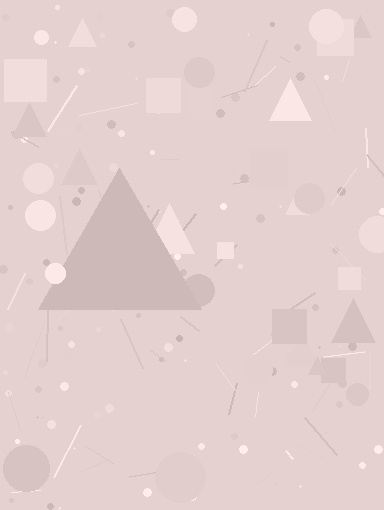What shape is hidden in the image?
A triangle is hidden in the image.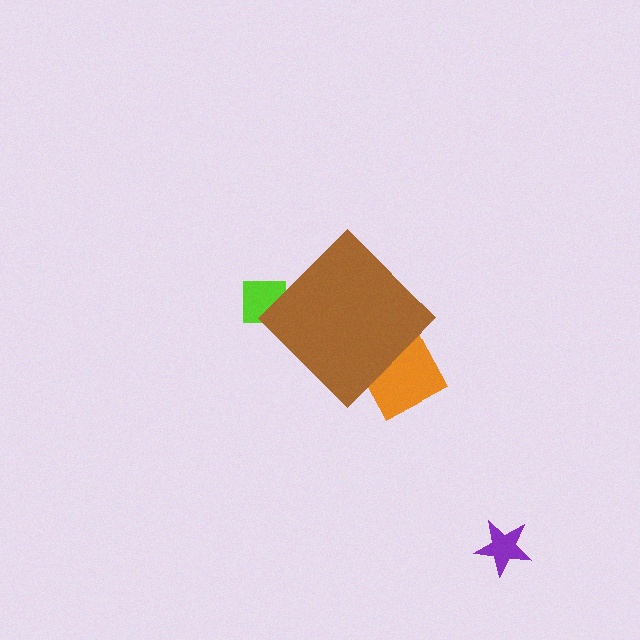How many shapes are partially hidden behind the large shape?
2 shapes are partially hidden.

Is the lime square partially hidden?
Yes, the lime square is partially hidden behind the brown diamond.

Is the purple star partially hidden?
No, the purple star is fully visible.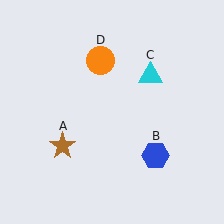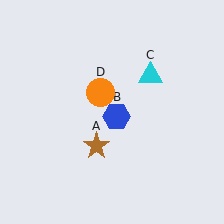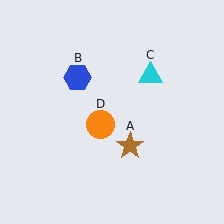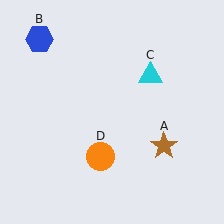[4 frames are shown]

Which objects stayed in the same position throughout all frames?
Cyan triangle (object C) remained stationary.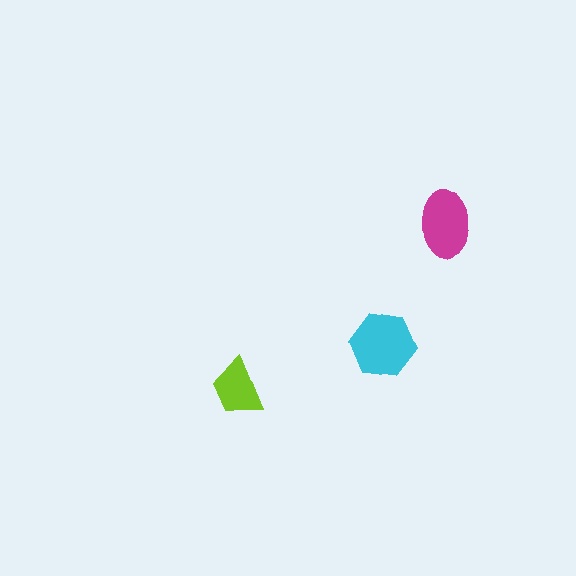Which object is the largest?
The cyan hexagon.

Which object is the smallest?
The lime trapezoid.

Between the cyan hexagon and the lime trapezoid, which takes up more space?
The cyan hexagon.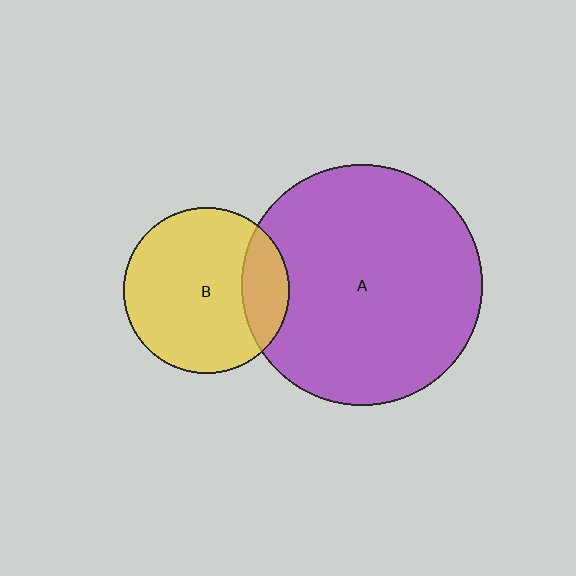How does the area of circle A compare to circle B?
Approximately 2.1 times.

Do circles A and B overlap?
Yes.